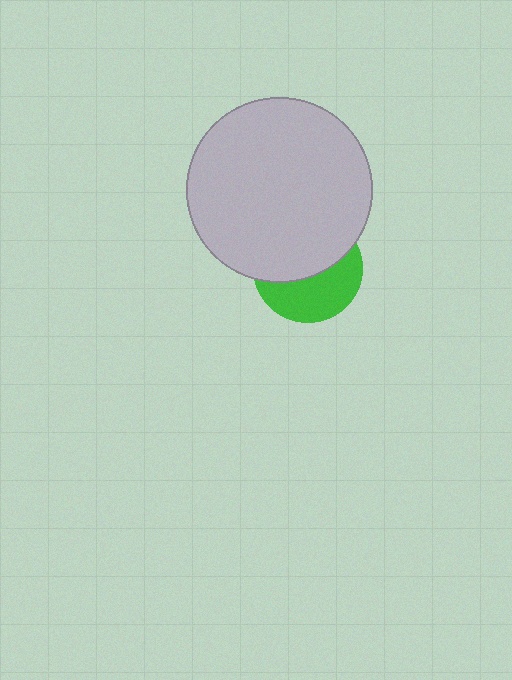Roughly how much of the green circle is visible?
About half of it is visible (roughly 45%).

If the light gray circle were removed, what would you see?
You would see the complete green circle.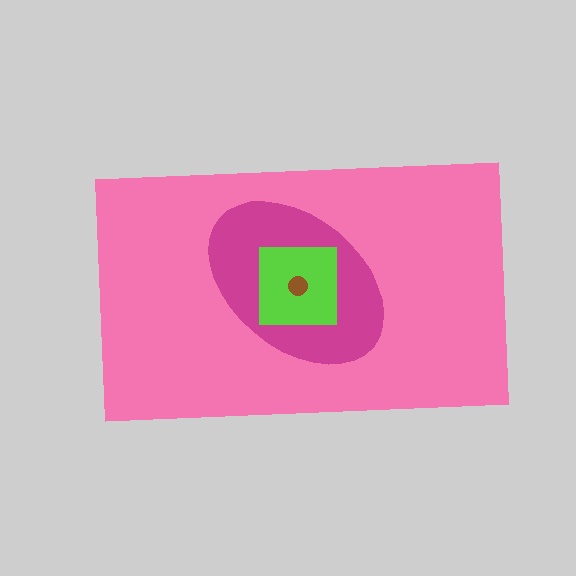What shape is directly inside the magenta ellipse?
The lime square.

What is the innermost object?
The brown circle.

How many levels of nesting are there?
4.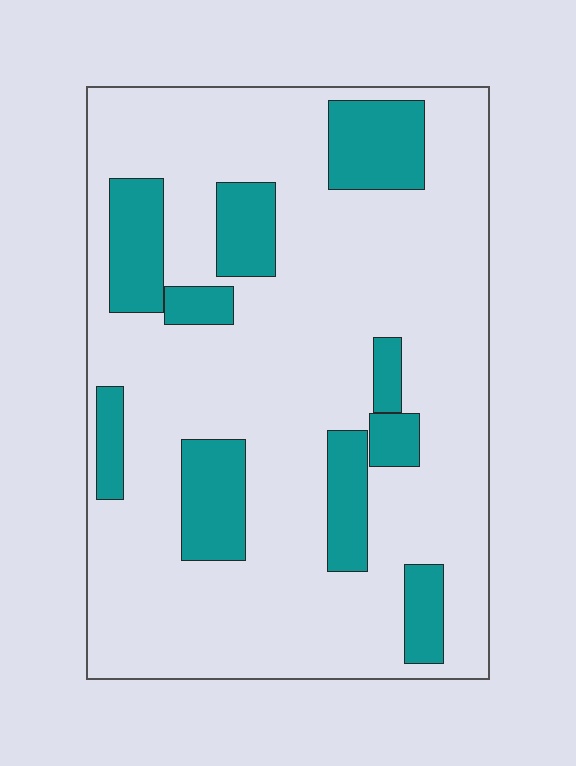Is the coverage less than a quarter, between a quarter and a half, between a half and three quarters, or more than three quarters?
Less than a quarter.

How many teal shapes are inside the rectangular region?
10.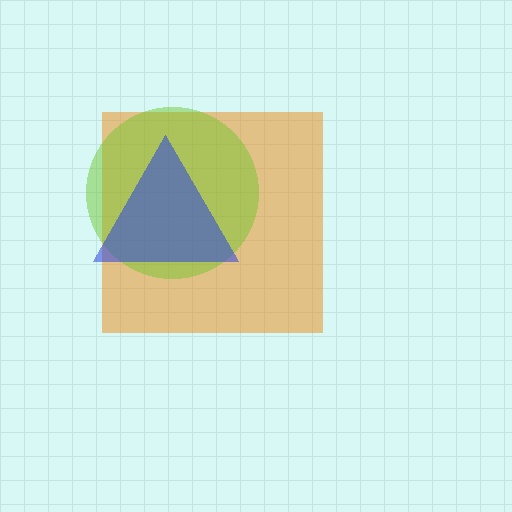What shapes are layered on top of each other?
The layered shapes are: an orange square, a lime circle, a blue triangle.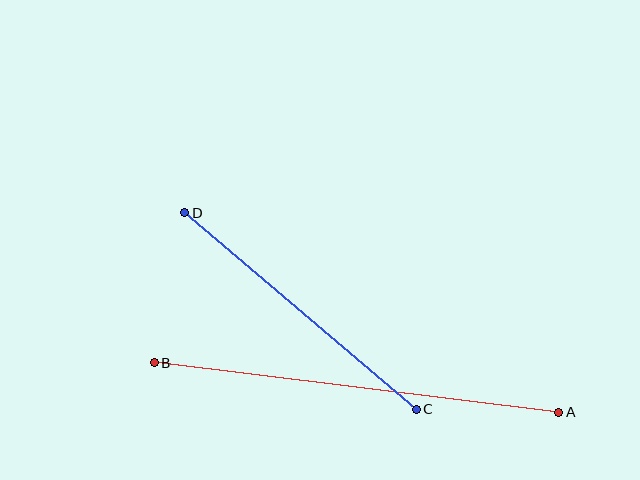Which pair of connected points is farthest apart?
Points A and B are farthest apart.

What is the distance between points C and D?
The distance is approximately 304 pixels.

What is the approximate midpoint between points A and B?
The midpoint is at approximately (357, 387) pixels.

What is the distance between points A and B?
The distance is approximately 408 pixels.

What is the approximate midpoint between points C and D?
The midpoint is at approximately (301, 311) pixels.